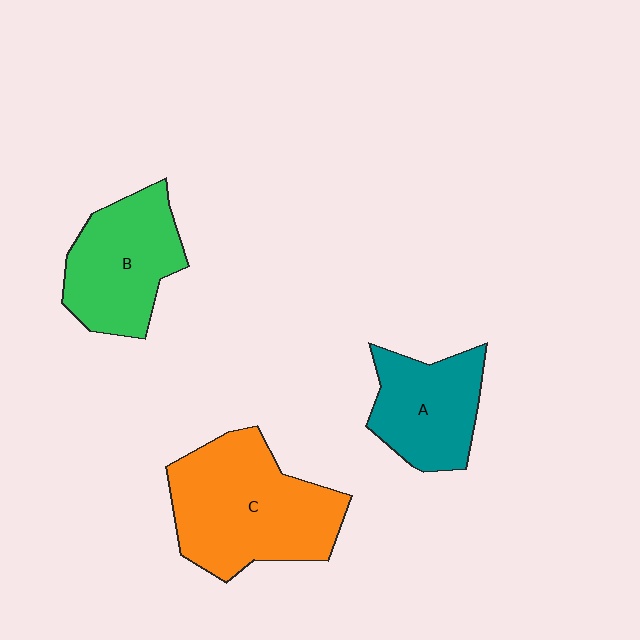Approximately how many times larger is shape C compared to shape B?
Approximately 1.4 times.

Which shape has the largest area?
Shape C (orange).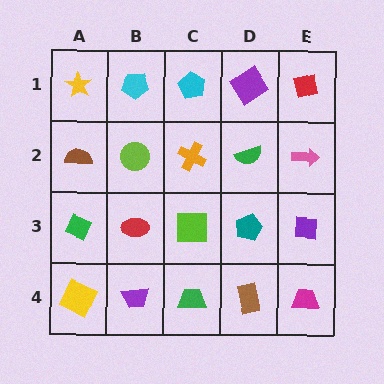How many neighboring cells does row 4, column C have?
3.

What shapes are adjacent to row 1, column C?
An orange cross (row 2, column C), a cyan pentagon (row 1, column B), a purple diamond (row 1, column D).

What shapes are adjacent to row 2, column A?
A yellow star (row 1, column A), a green diamond (row 3, column A), a lime circle (row 2, column B).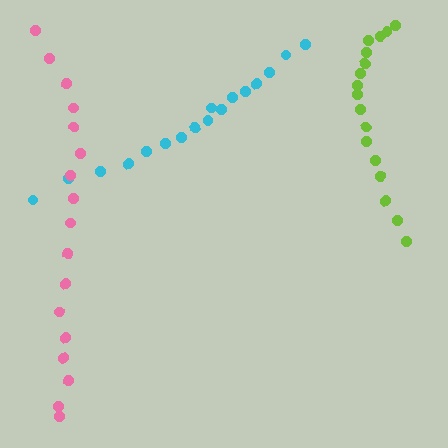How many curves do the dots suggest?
There are 3 distinct paths.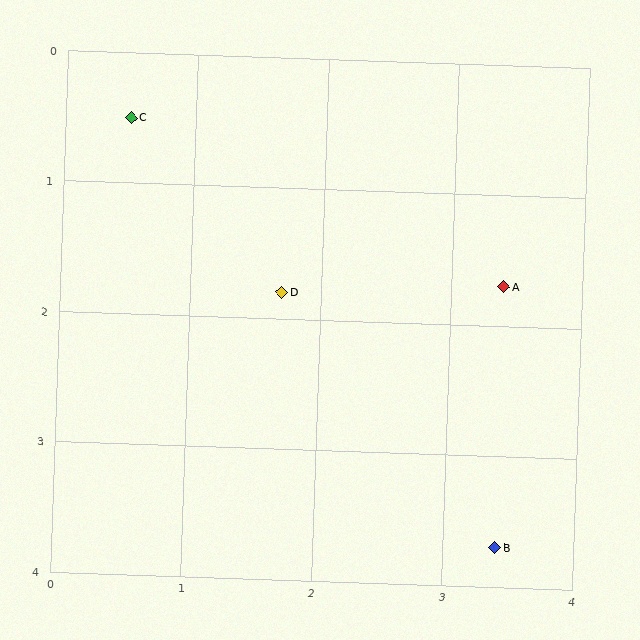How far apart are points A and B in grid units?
Points A and B are about 2.0 grid units apart.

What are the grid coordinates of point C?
Point C is at approximately (0.5, 0.5).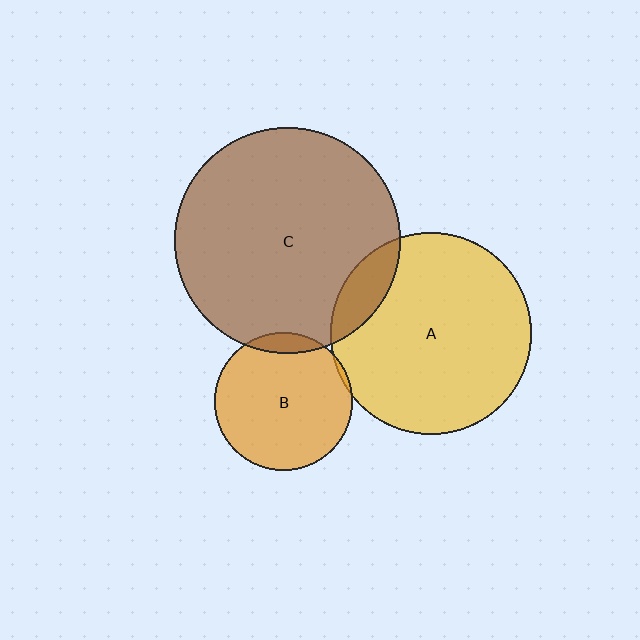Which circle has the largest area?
Circle C (brown).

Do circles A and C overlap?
Yes.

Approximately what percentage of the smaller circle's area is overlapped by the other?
Approximately 10%.